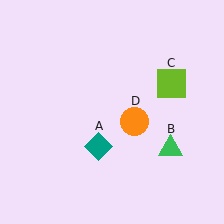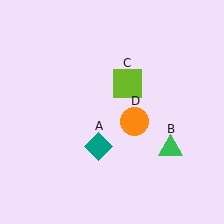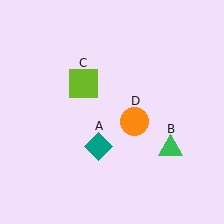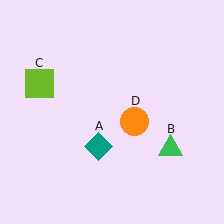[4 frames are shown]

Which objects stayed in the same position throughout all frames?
Teal diamond (object A) and green triangle (object B) and orange circle (object D) remained stationary.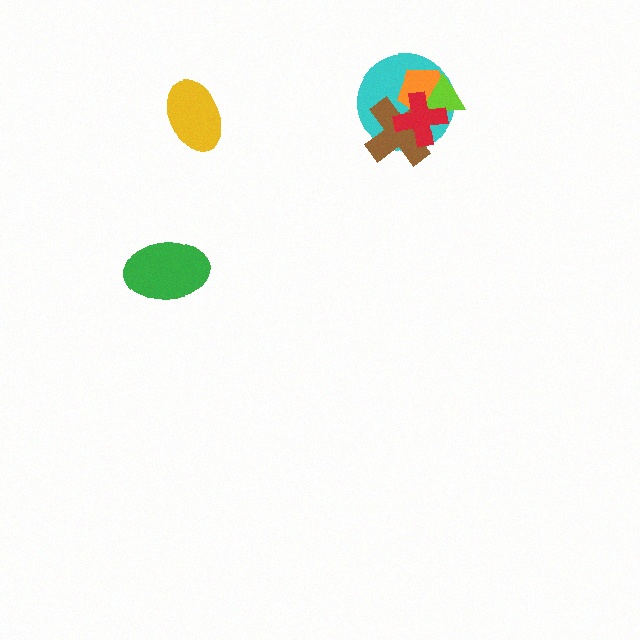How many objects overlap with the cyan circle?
4 objects overlap with the cyan circle.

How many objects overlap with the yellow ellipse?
0 objects overlap with the yellow ellipse.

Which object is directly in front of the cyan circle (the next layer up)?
The orange pentagon is directly in front of the cyan circle.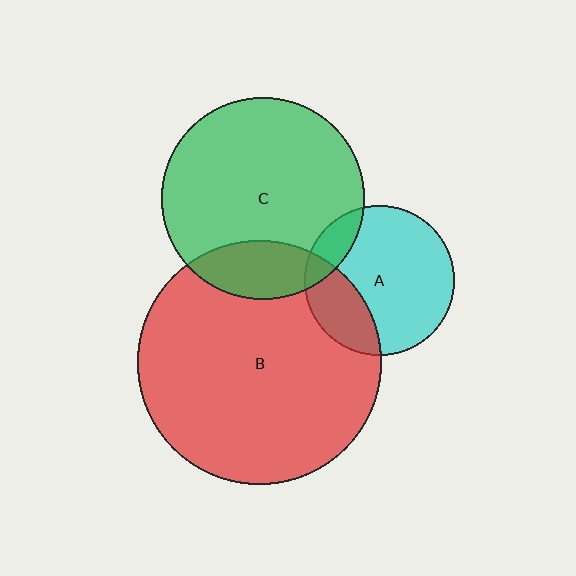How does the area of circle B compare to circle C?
Approximately 1.4 times.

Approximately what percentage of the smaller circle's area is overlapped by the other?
Approximately 20%.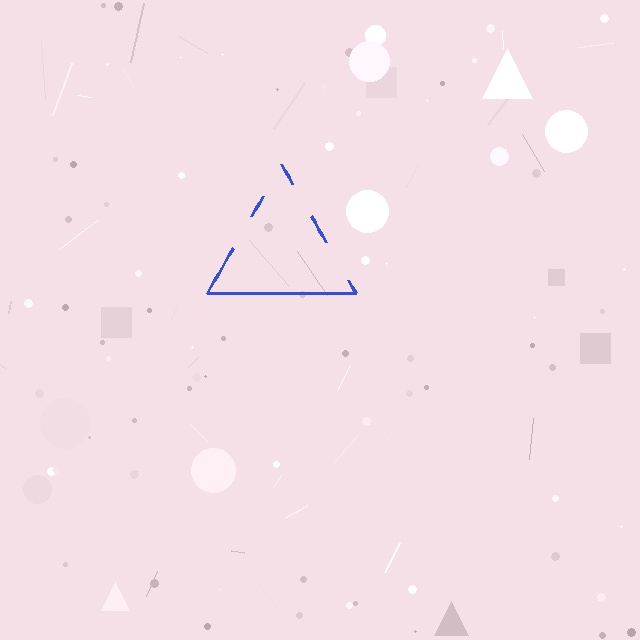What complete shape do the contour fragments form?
The contour fragments form a triangle.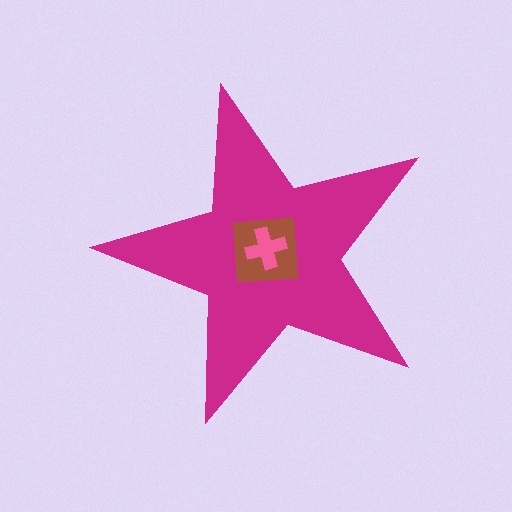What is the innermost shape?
The pink cross.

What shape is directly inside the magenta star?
The brown square.